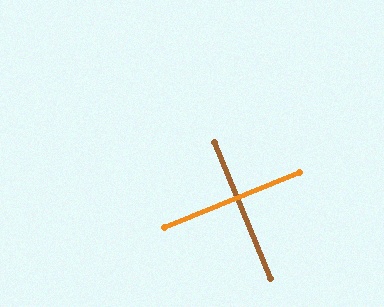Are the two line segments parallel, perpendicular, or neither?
Perpendicular — they meet at approximately 90°.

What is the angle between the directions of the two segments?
Approximately 90 degrees.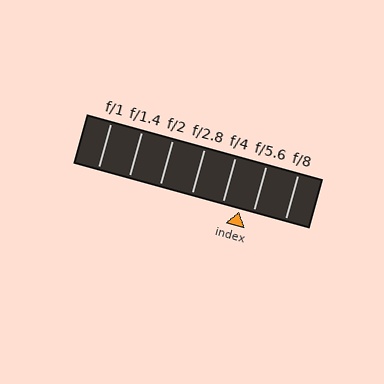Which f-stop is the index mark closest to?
The index mark is closest to f/5.6.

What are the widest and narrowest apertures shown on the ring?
The widest aperture shown is f/1 and the narrowest is f/8.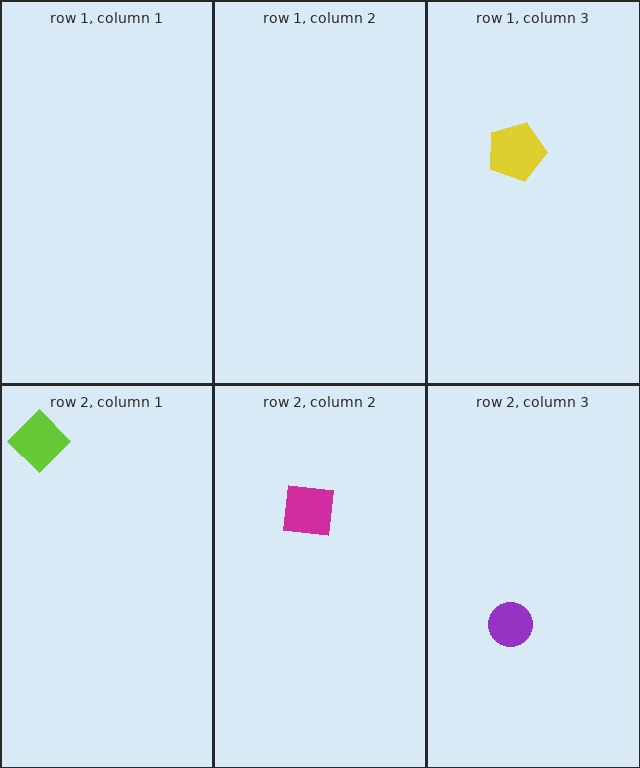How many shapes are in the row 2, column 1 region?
1.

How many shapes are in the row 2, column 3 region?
1.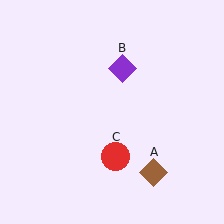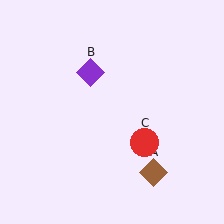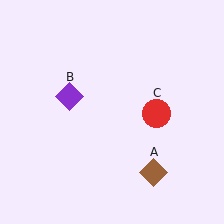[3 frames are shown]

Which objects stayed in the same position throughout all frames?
Brown diamond (object A) remained stationary.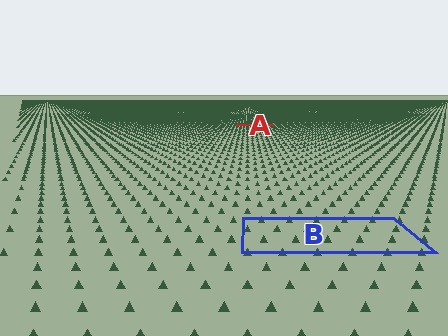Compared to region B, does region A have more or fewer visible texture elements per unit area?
Region A has more texture elements per unit area — they are packed more densely because it is farther away.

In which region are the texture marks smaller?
The texture marks are smaller in region A, because it is farther away.